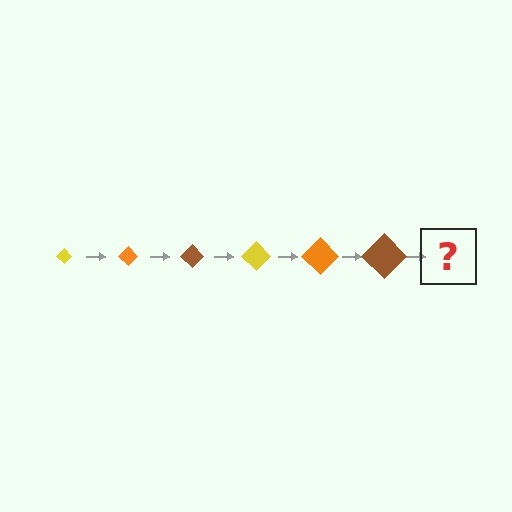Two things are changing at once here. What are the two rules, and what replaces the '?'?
The two rules are that the diamond grows larger each step and the color cycles through yellow, orange, and brown. The '?' should be a yellow diamond, larger than the previous one.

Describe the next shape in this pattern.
It should be a yellow diamond, larger than the previous one.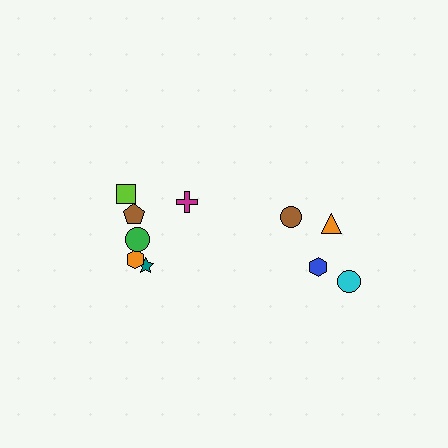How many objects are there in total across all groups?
There are 10 objects.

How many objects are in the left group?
There are 6 objects.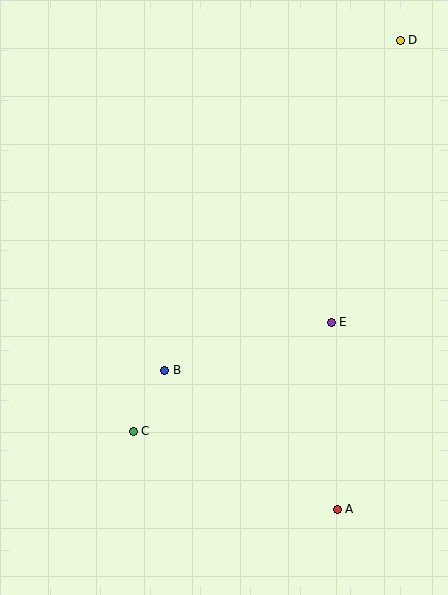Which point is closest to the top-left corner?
Point D is closest to the top-left corner.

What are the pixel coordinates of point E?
Point E is at (331, 322).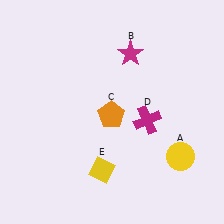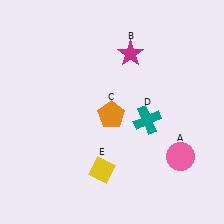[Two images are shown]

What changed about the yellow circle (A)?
In Image 1, A is yellow. In Image 2, it changed to pink.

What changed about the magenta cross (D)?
In Image 1, D is magenta. In Image 2, it changed to teal.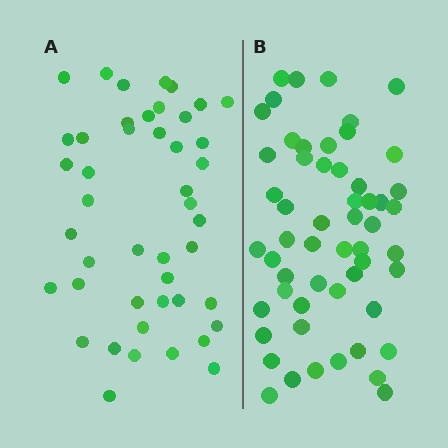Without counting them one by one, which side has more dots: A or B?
Region B (the right region) has more dots.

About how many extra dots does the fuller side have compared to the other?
Region B has roughly 10 or so more dots than region A.